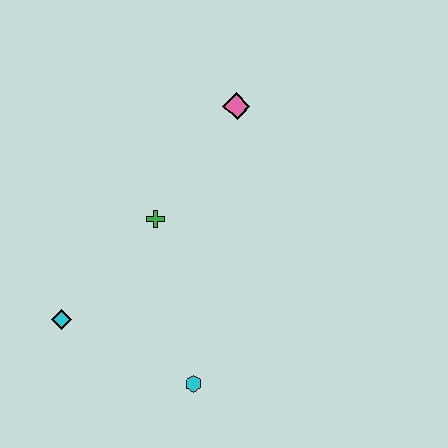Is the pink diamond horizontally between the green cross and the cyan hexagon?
No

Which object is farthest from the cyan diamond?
The pink diamond is farthest from the cyan diamond.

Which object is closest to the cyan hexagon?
The cyan diamond is closest to the cyan hexagon.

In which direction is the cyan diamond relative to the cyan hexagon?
The cyan diamond is to the left of the cyan hexagon.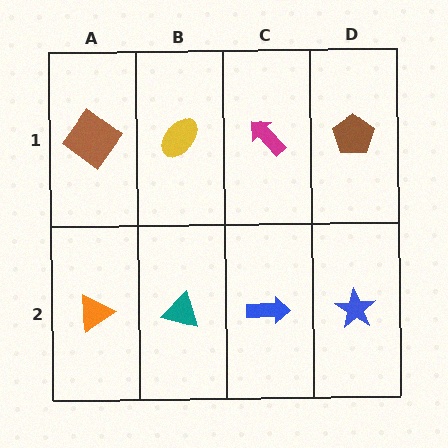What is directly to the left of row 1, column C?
A yellow ellipse.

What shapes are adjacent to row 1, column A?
An orange triangle (row 2, column A), a yellow ellipse (row 1, column B).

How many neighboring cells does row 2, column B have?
3.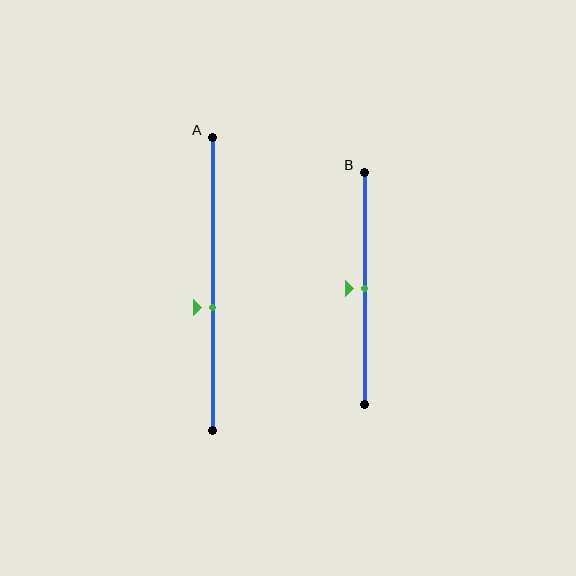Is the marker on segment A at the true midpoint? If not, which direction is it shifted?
No, the marker on segment A is shifted downward by about 8% of the segment length.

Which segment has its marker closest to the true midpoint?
Segment B has its marker closest to the true midpoint.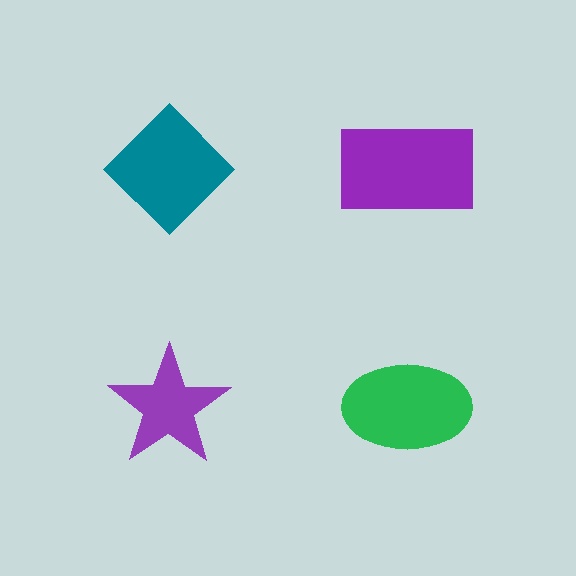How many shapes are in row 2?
2 shapes.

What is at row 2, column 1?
A purple star.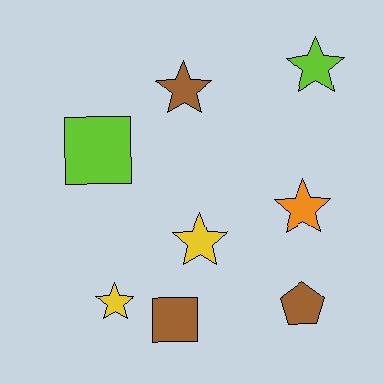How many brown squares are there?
There is 1 brown square.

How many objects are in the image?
There are 8 objects.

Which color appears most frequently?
Brown, with 3 objects.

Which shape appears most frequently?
Star, with 5 objects.